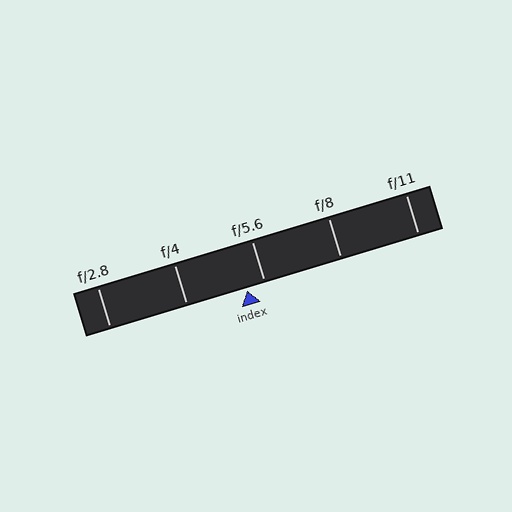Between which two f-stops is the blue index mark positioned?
The index mark is between f/4 and f/5.6.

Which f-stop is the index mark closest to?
The index mark is closest to f/5.6.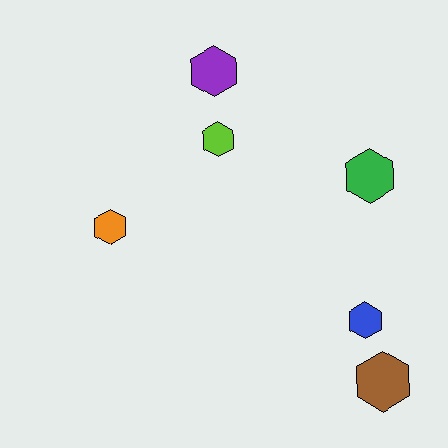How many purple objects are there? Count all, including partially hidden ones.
There is 1 purple object.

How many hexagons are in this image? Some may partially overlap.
There are 6 hexagons.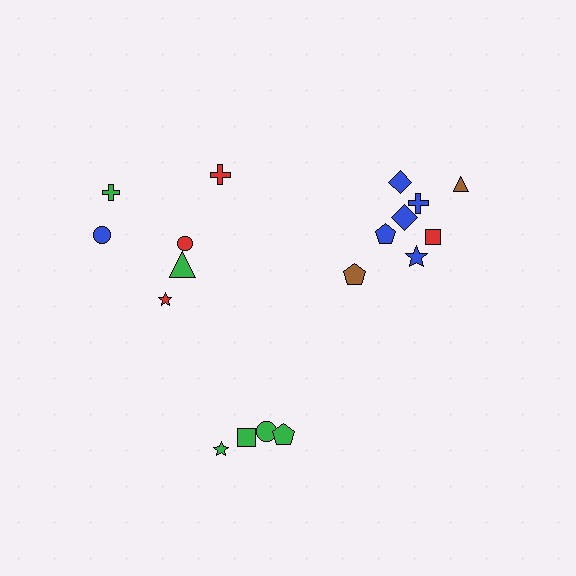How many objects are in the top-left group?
There are 6 objects.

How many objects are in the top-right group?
There are 8 objects.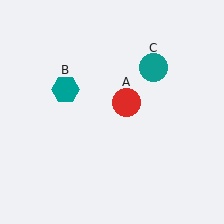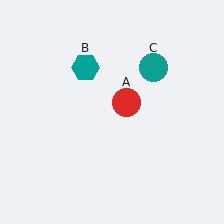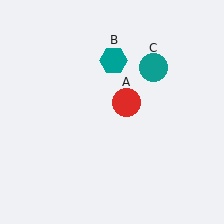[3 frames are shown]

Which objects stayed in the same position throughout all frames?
Red circle (object A) and teal circle (object C) remained stationary.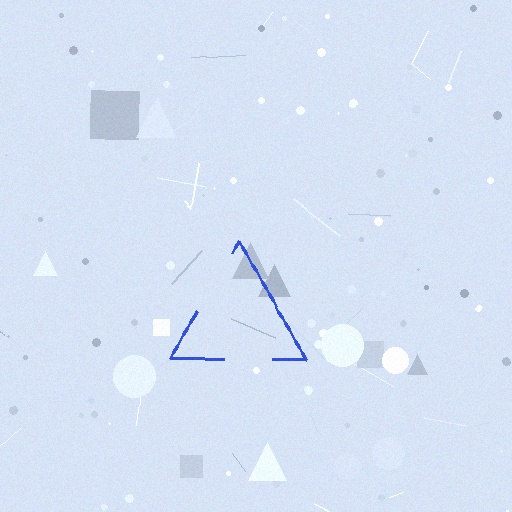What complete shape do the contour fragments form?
The contour fragments form a triangle.